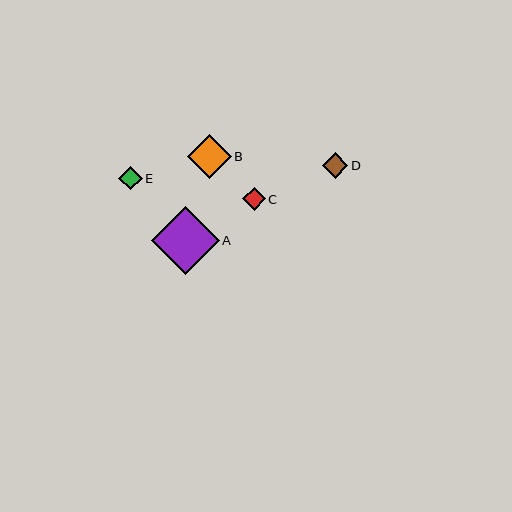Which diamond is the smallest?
Diamond C is the smallest with a size of approximately 22 pixels.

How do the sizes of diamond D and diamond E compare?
Diamond D and diamond E are approximately the same size.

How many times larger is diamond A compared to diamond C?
Diamond A is approximately 3.0 times the size of diamond C.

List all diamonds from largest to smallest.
From largest to smallest: A, B, D, E, C.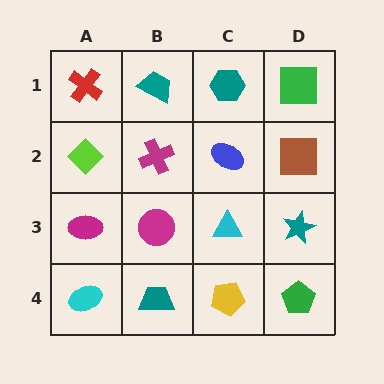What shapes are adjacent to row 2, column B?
A teal trapezoid (row 1, column B), a magenta circle (row 3, column B), a lime diamond (row 2, column A), a blue ellipse (row 2, column C).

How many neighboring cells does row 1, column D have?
2.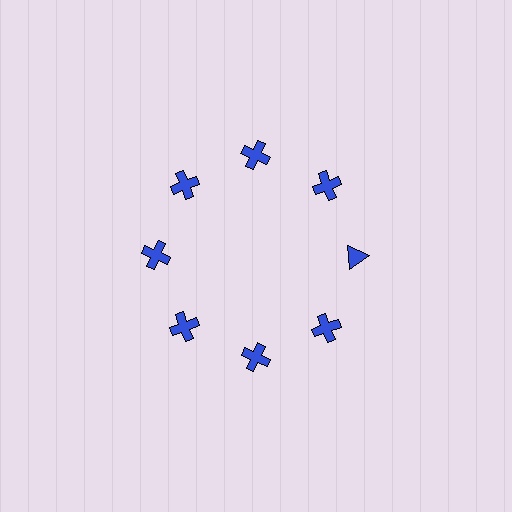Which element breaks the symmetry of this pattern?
The blue triangle at roughly the 3 o'clock position breaks the symmetry. All other shapes are blue crosses.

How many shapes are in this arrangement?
There are 8 shapes arranged in a ring pattern.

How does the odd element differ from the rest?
It has a different shape: triangle instead of cross.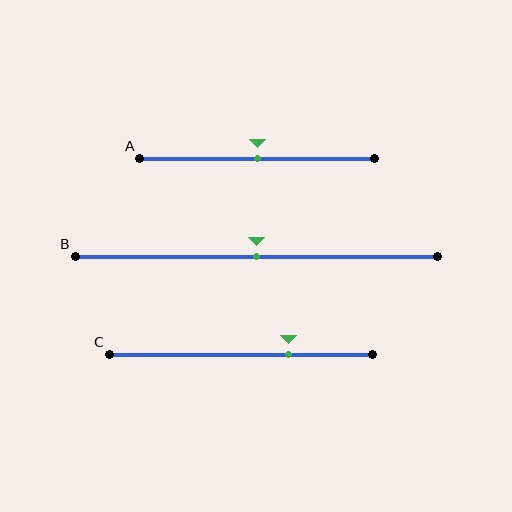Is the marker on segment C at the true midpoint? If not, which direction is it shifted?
No, the marker on segment C is shifted to the right by about 18% of the segment length.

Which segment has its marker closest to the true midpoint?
Segment A has its marker closest to the true midpoint.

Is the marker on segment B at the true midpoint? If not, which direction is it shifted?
Yes, the marker on segment B is at the true midpoint.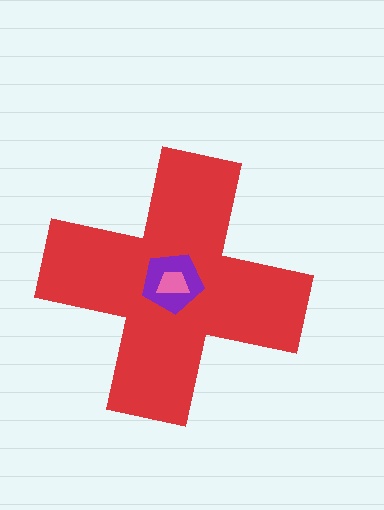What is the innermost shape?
The pink trapezoid.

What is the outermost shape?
The red cross.